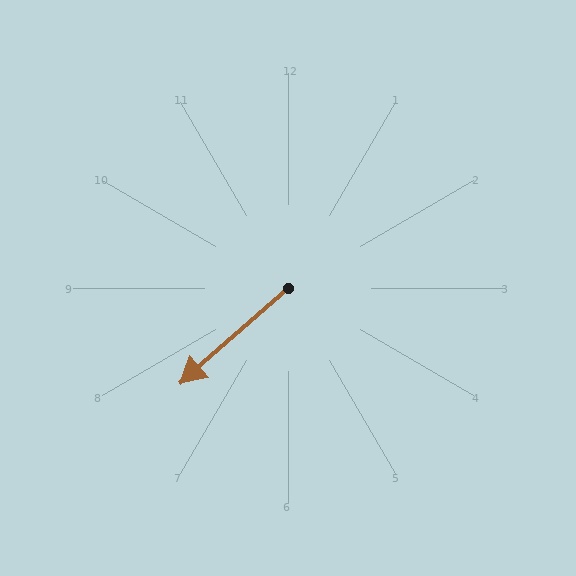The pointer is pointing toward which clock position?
Roughly 8 o'clock.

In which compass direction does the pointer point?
Southwest.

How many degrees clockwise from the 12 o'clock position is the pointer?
Approximately 229 degrees.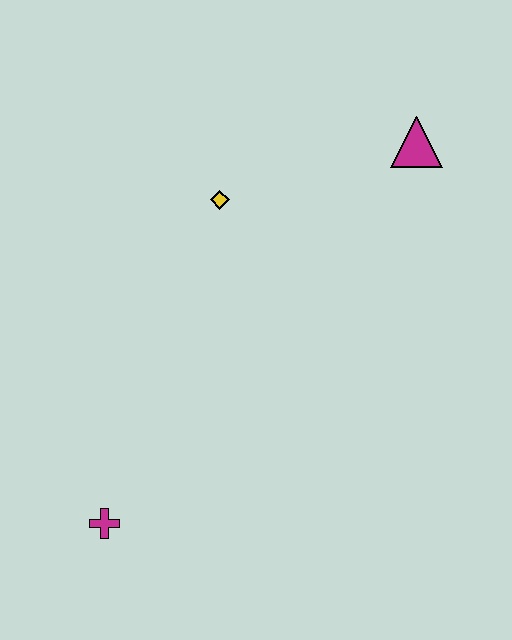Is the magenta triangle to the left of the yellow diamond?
No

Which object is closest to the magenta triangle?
The yellow diamond is closest to the magenta triangle.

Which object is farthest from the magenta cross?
The magenta triangle is farthest from the magenta cross.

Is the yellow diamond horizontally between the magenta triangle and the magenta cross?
Yes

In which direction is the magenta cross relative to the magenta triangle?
The magenta cross is below the magenta triangle.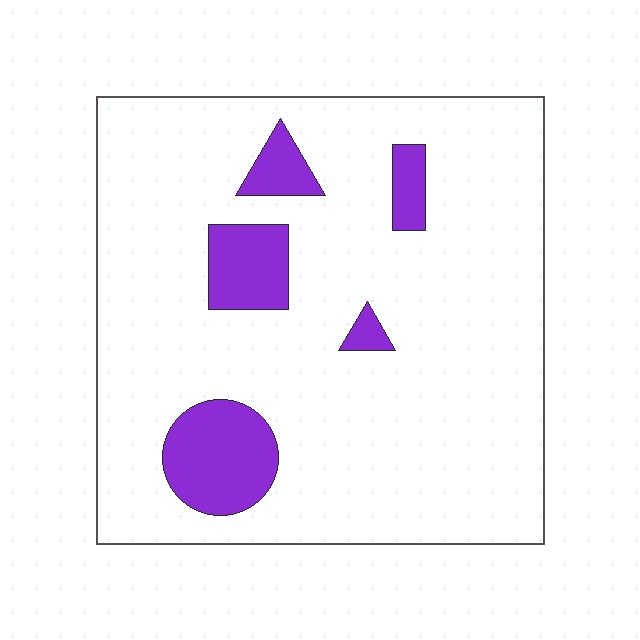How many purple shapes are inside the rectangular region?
5.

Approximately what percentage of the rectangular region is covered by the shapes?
Approximately 15%.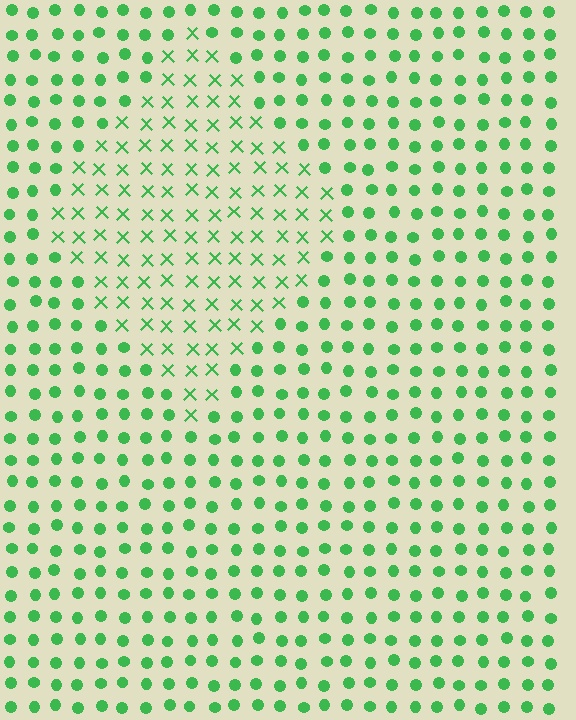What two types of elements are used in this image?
The image uses X marks inside the diamond region and circles outside it.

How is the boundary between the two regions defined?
The boundary is defined by a change in element shape: X marks inside vs. circles outside. All elements share the same color and spacing.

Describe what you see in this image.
The image is filled with small green elements arranged in a uniform grid. A diamond-shaped region contains X marks, while the surrounding area contains circles. The boundary is defined purely by the change in element shape.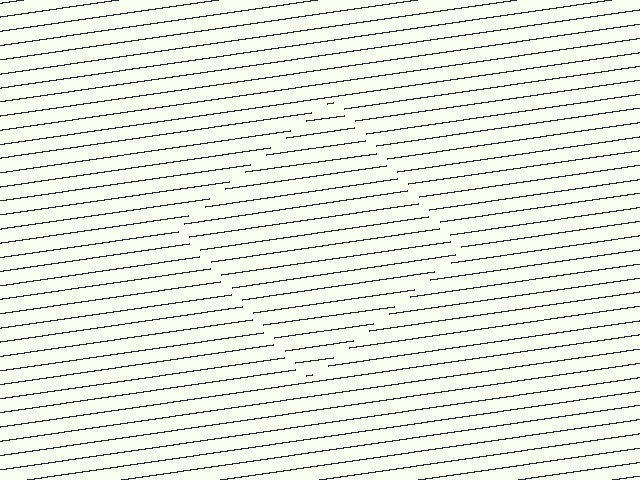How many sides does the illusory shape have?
4 sides — the line-ends trace a square.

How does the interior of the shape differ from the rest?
The interior of the shape contains the same grating, shifted by half a period — the contour is defined by the phase discontinuity where line-ends from the inner and outer gratings abut.